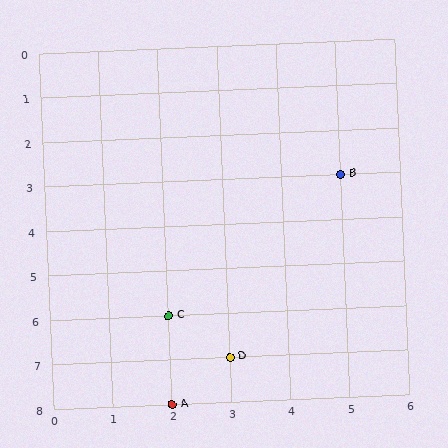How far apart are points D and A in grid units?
Points D and A are 1 column and 1 row apart (about 1.4 grid units diagonally).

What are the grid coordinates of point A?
Point A is at grid coordinates (2, 8).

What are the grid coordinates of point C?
Point C is at grid coordinates (2, 6).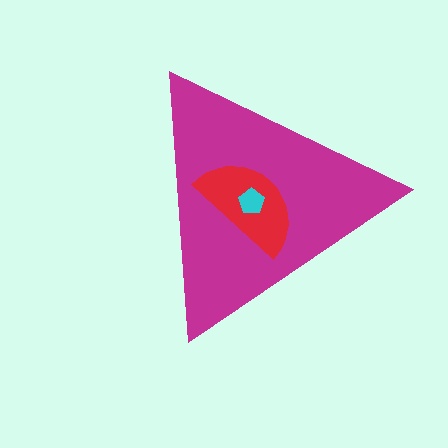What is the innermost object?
The cyan pentagon.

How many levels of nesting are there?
3.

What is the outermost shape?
The magenta triangle.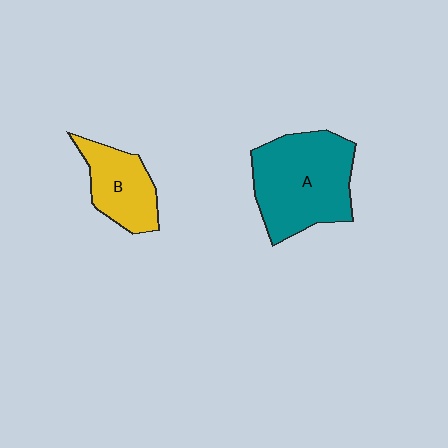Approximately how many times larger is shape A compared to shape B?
Approximately 1.8 times.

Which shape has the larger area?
Shape A (teal).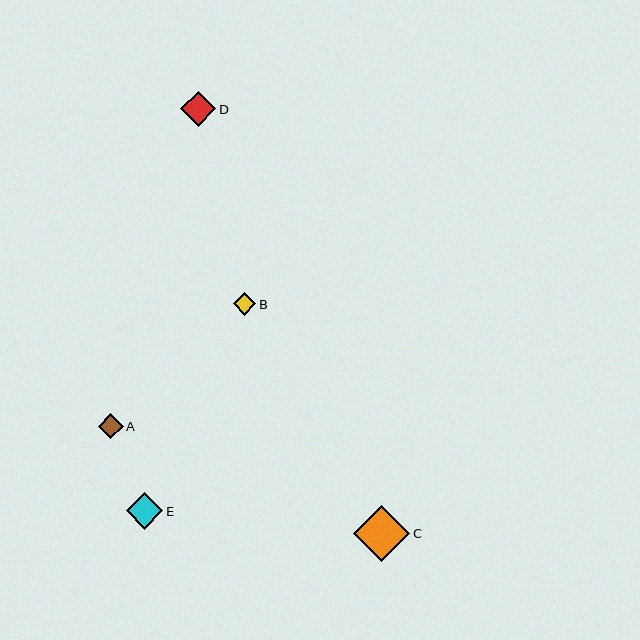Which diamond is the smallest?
Diamond B is the smallest with a size of approximately 23 pixels.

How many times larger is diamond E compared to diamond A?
Diamond E is approximately 1.5 times the size of diamond A.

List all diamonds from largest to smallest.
From largest to smallest: C, E, D, A, B.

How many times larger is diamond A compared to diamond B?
Diamond A is approximately 1.1 times the size of diamond B.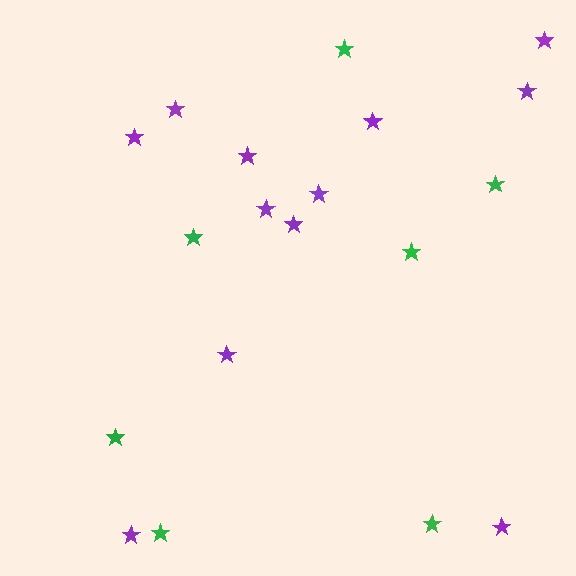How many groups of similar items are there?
There are 2 groups: one group of purple stars (12) and one group of green stars (7).